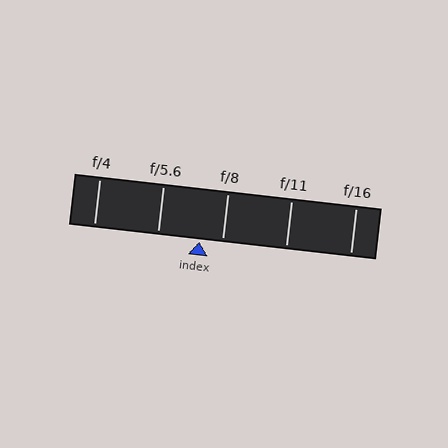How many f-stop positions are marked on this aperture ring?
There are 5 f-stop positions marked.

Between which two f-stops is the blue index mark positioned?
The index mark is between f/5.6 and f/8.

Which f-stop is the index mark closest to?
The index mark is closest to f/8.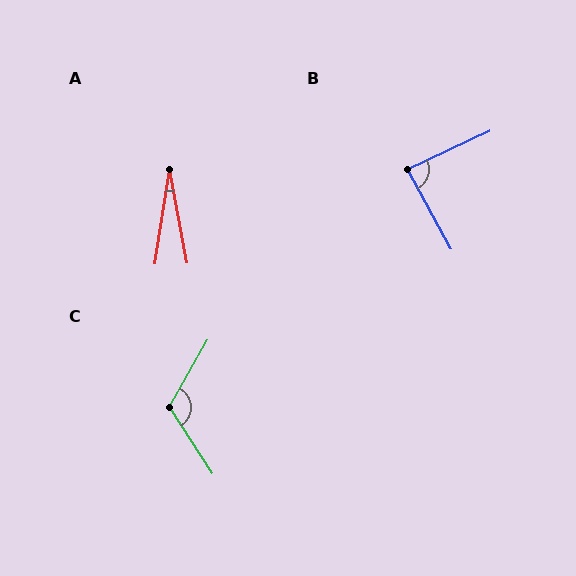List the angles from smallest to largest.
A (19°), B (87°), C (117°).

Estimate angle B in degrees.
Approximately 87 degrees.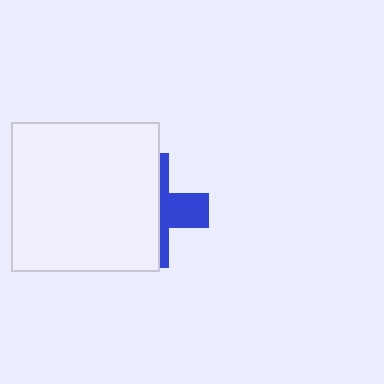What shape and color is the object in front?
The object in front is a white square.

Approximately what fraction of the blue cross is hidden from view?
Roughly 63% of the blue cross is hidden behind the white square.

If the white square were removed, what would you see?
You would see the complete blue cross.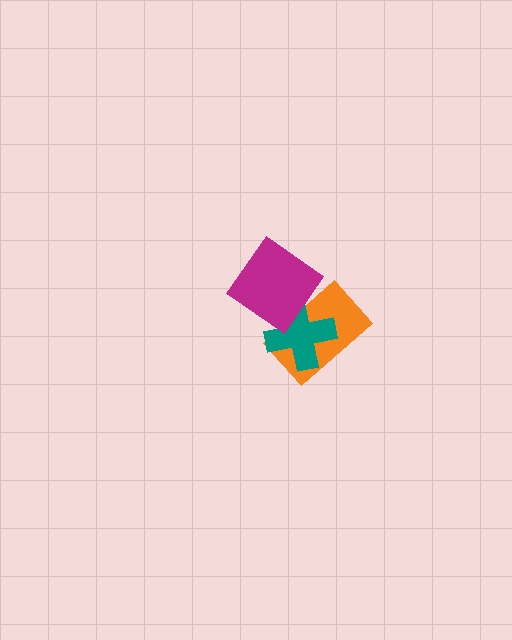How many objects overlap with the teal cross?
2 objects overlap with the teal cross.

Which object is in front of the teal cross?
The magenta diamond is in front of the teal cross.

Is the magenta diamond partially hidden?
No, no other shape covers it.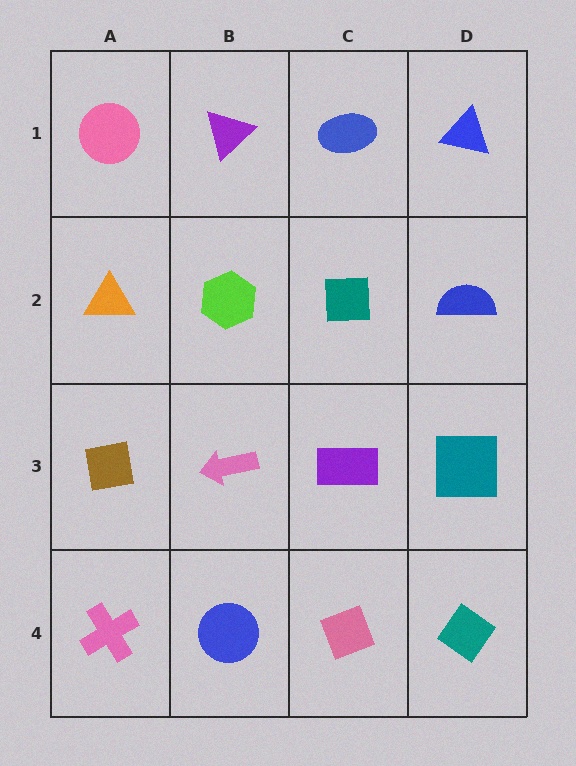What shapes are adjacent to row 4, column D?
A teal square (row 3, column D), a pink diamond (row 4, column C).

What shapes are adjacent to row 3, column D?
A blue semicircle (row 2, column D), a teal diamond (row 4, column D), a purple rectangle (row 3, column C).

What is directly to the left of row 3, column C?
A pink arrow.